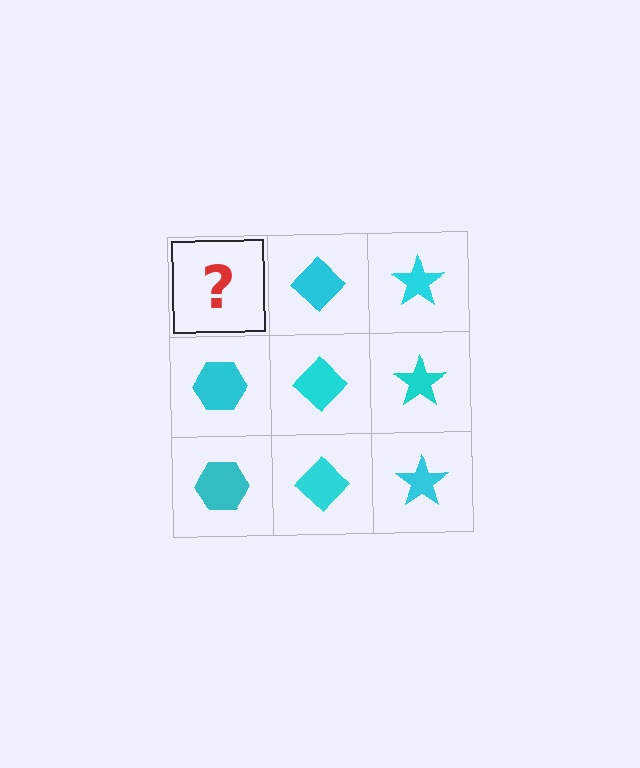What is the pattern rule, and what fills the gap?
The rule is that each column has a consistent shape. The gap should be filled with a cyan hexagon.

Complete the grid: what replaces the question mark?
The question mark should be replaced with a cyan hexagon.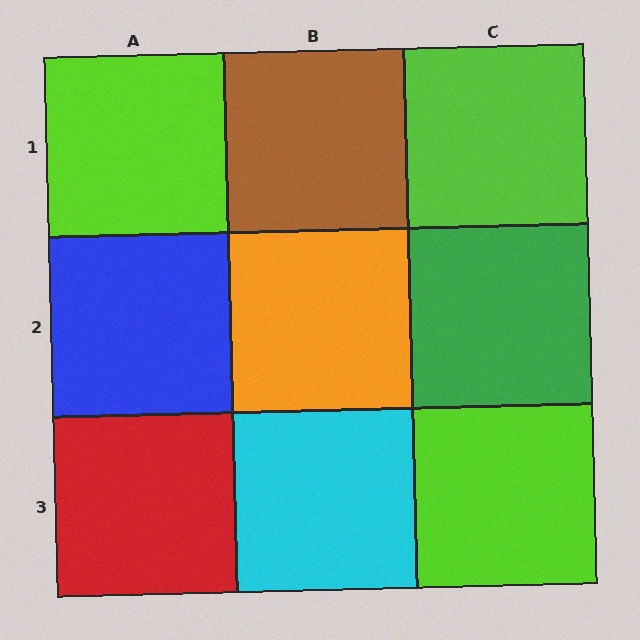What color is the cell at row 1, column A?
Lime.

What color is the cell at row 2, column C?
Green.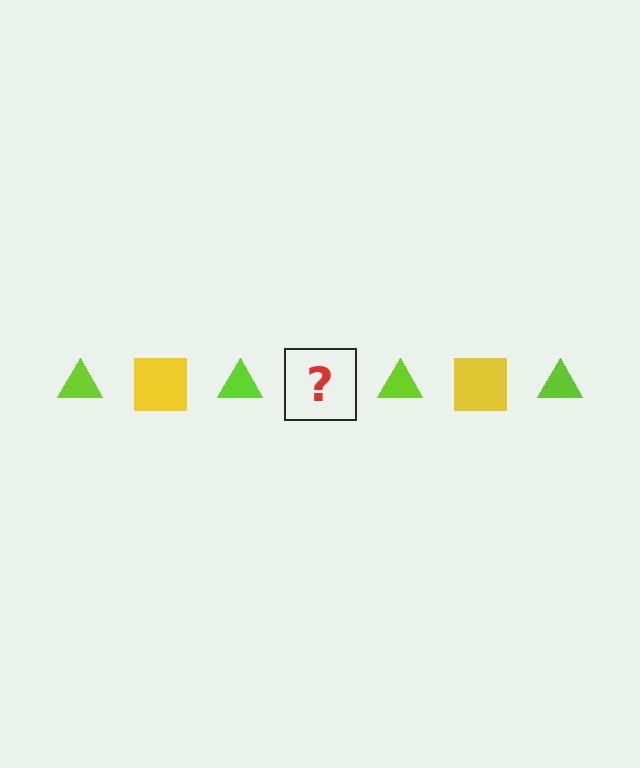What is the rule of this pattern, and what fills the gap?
The rule is that the pattern alternates between lime triangle and yellow square. The gap should be filled with a yellow square.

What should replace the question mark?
The question mark should be replaced with a yellow square.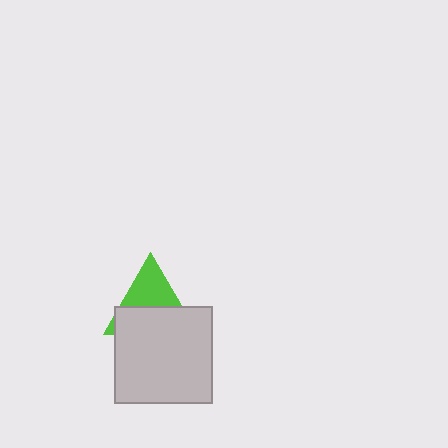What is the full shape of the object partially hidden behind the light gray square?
The partially hidden object is a lime triangle.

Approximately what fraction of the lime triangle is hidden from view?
Roughly 56% of the lime triangle is hidden behind the light gray square.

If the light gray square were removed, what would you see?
You would see the complete lime triangle.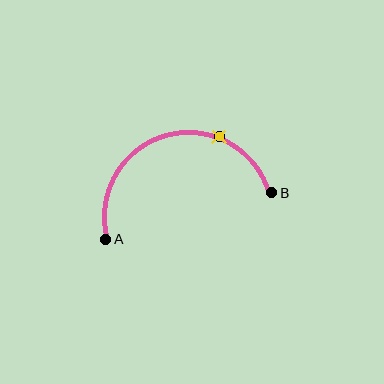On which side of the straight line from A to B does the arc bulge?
The arc bulges above the straight line connecting A and B.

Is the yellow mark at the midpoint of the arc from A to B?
No. The yellow mark lies on the arc but is closer to endpoint B. The arc midpoint would be at the point on the curve equidistant along the arc from both A and B.